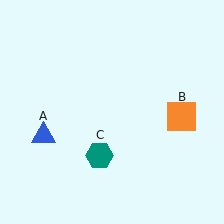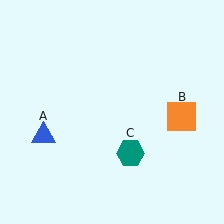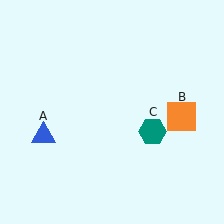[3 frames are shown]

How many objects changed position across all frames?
1 object changed position: teal hexagon (object C).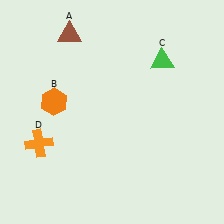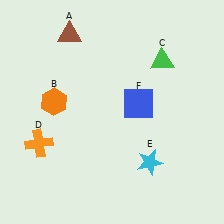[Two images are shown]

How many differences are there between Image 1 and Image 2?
There are 2 differences between the two images.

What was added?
A cyan star (E), a blue square (F) were added in Image 2.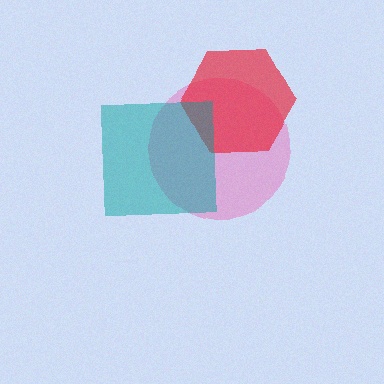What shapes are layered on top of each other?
The layered shapes are: a pink circle, a red hexagon, a teal square.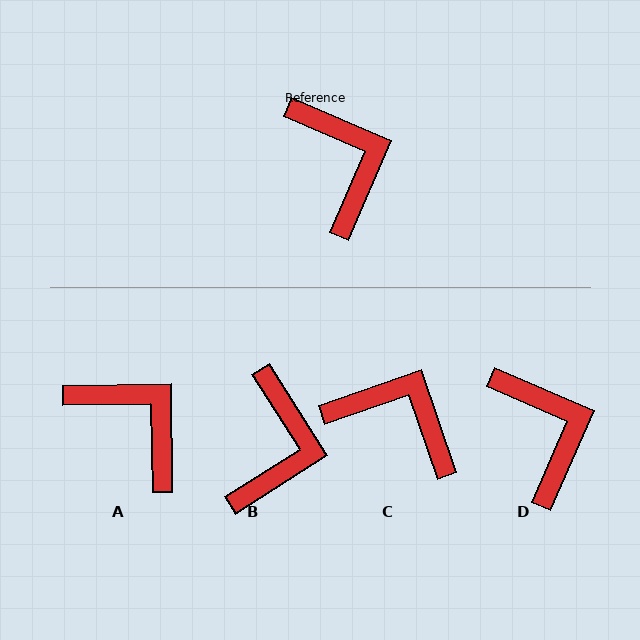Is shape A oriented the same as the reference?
No, it is off by about 25 degrees.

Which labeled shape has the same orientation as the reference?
D.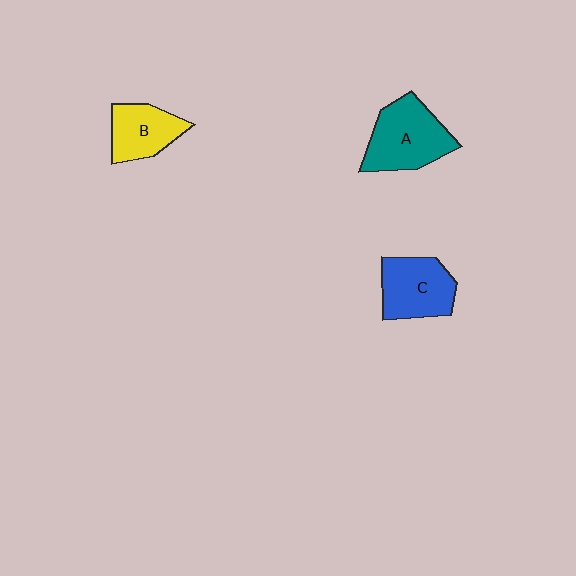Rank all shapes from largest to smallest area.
From largest to smallest: A (teal), C (blue), B (yellow).